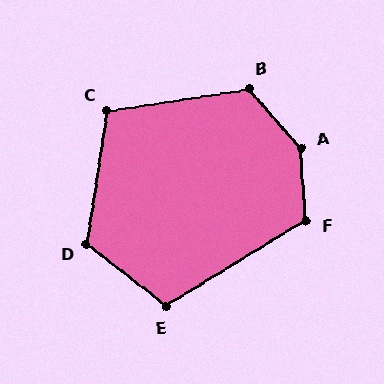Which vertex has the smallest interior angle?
C, at approximately 107 degrees.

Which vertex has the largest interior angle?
A, at approximately 143 degrees.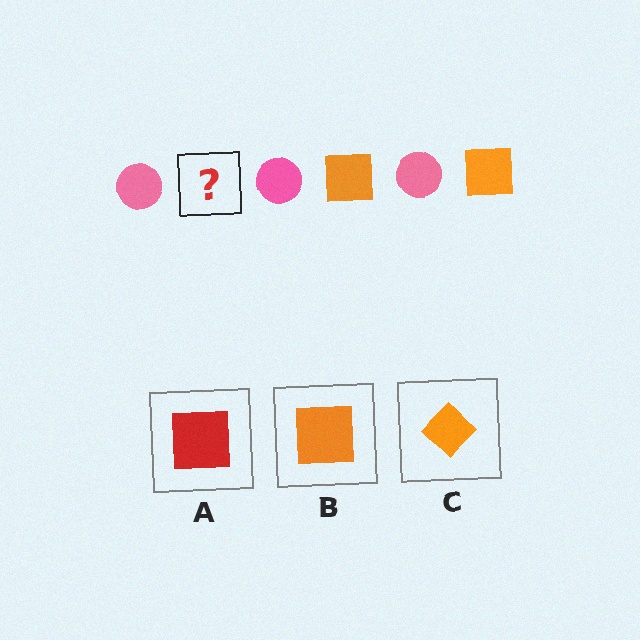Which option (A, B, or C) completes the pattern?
B.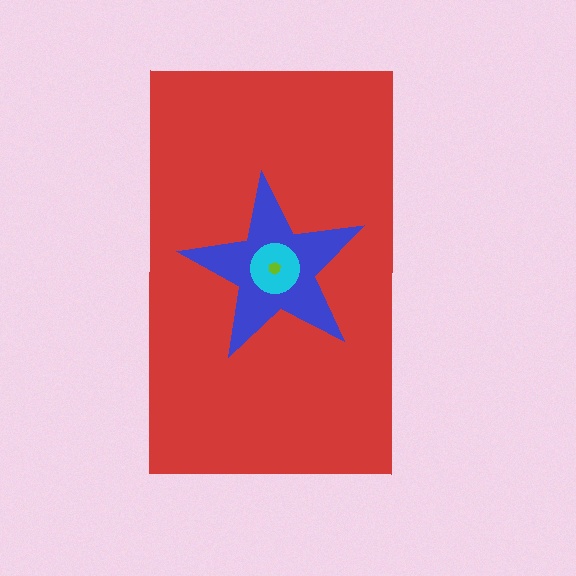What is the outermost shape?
The red rectangle.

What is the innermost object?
The lime hexagon.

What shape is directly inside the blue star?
The cyan circle.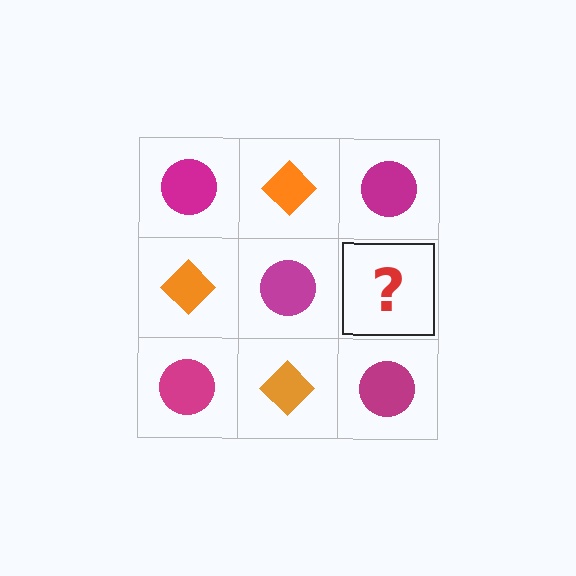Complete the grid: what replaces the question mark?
The question mark should be replaced with an orange diamond.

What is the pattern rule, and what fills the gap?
The rule is that it alternates magenta circle and orange diamond in a checkerboard pattern. The gap should be filled with an orange diamond.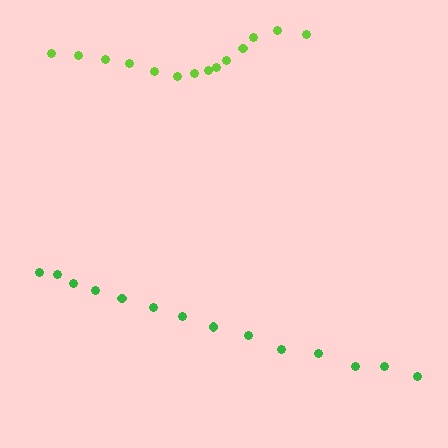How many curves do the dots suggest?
There are 2 distinct paths.